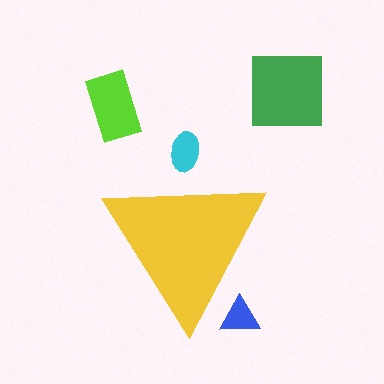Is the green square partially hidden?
No, the green square is fully visible.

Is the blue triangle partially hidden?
Yes, the blue triangle is partially hidden behind the yellow triangle.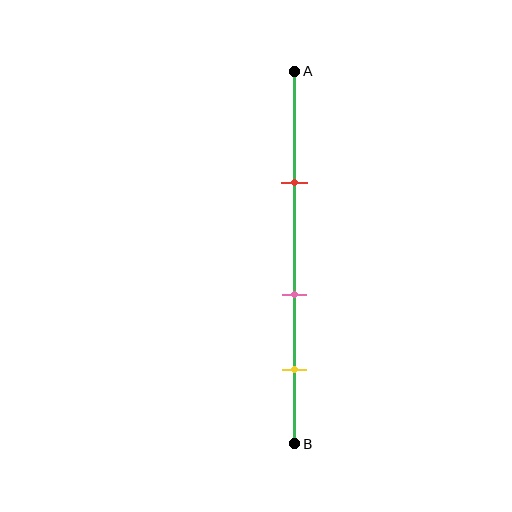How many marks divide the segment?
There are 3 marks dividing the segment.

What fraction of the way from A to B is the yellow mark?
The yellow mark is approximately 80% (0.8) of the way from A to B.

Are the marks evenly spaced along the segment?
Yes, the marks are approximately evenly spaced.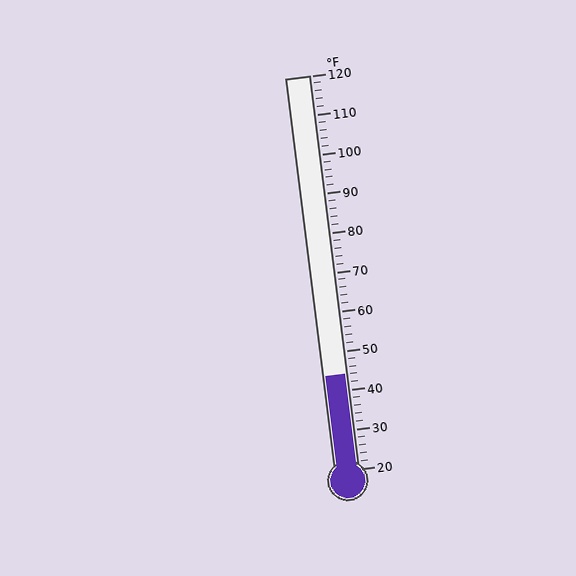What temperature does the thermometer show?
The thermometer shows approximately 44°F.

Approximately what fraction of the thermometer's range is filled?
The thermometer is filled to approximately 25% of its range.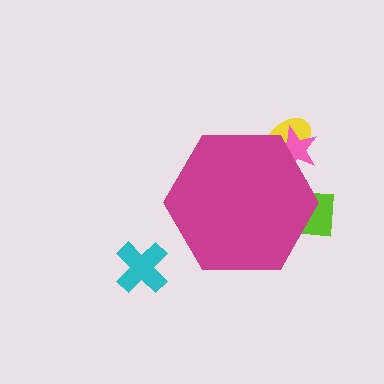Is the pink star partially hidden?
Yes, the pink star is partially hidden behind the magenta hexagon.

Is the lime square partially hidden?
Yes, the lime square is partially hidden behind the magenta hexagon.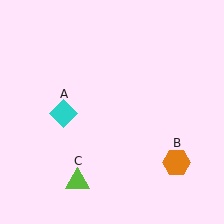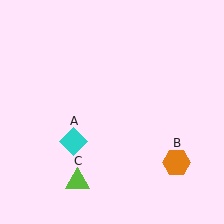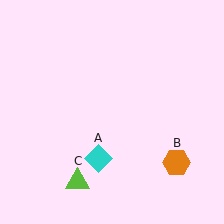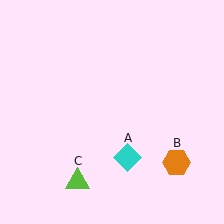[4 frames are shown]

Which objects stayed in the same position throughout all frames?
Orange hexagon (object B) and lime triangle (object C) remained stationary.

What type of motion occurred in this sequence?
The cyan diamond (object A) rotated counterclockwise around the center of the scene.